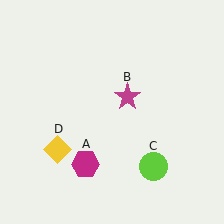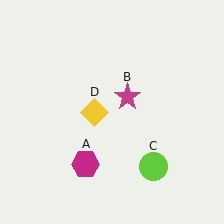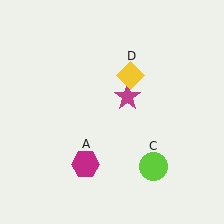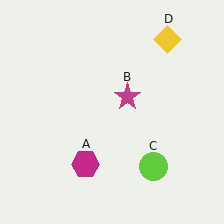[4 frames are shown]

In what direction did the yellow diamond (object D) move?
The yellow diamond (object D) moved up and to the right.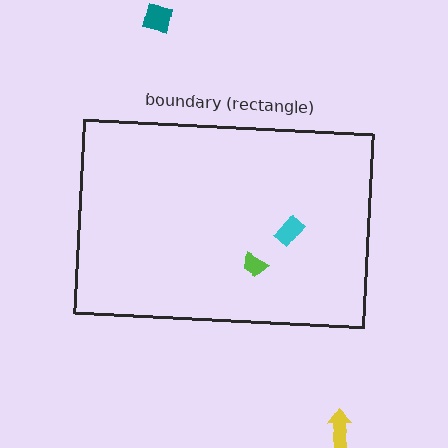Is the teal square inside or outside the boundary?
Outside.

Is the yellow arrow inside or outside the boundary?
Outside.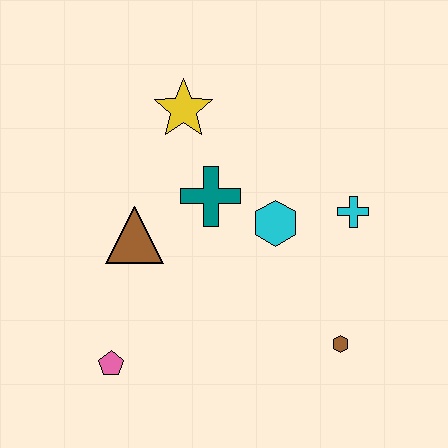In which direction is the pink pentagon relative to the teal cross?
The pink pentagon is below the teal cross.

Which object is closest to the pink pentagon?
The brown triangle is closest to the pink pentagon.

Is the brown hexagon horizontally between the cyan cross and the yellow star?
Yes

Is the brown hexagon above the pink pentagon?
Yes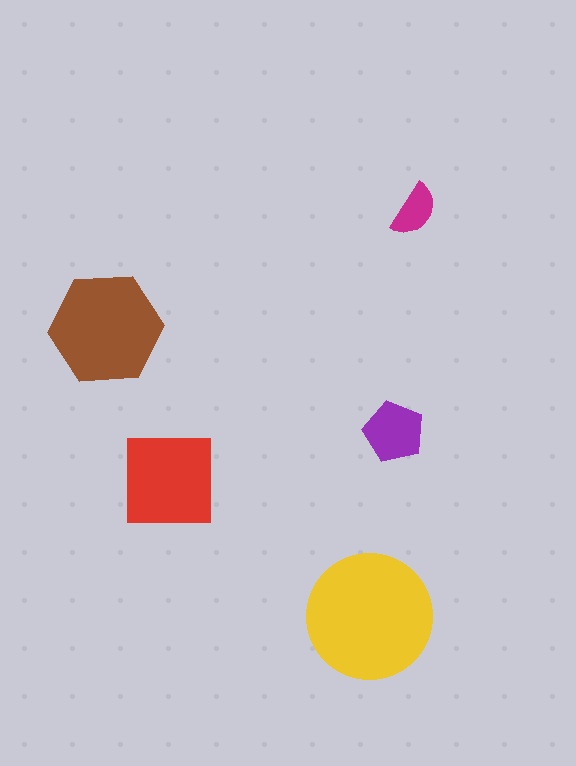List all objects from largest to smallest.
The yellow circle, the brown hexagon, the red square, the purple pentagon, the magenta semicircle.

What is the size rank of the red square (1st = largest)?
3rd.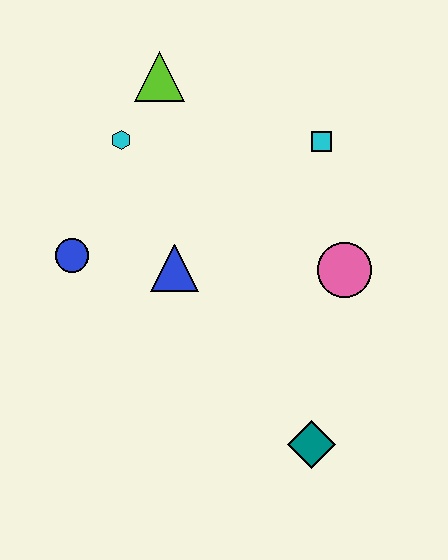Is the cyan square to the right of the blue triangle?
Yes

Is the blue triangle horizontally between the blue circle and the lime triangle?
No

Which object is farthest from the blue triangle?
The teal diamond is farthest from the blue triangle.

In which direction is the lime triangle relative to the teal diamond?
The lime triangle is above the teal diamond.